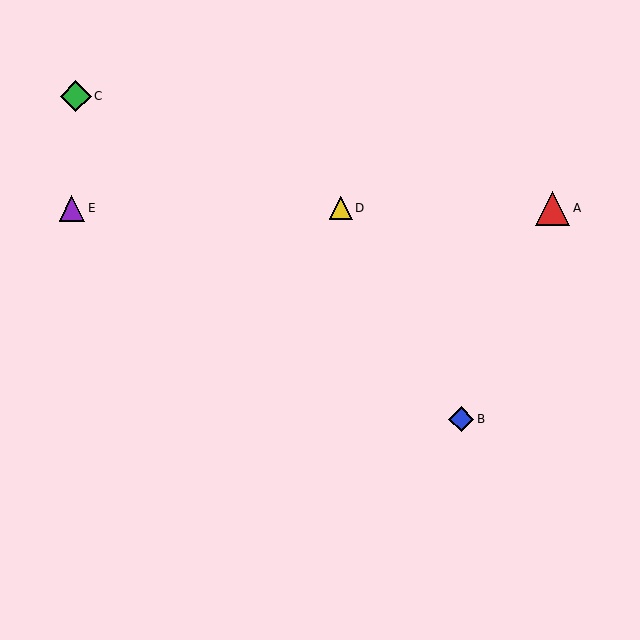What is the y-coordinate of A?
Object A is at y≈208.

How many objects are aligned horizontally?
3 objects (A, D, E) are aligned horizontally.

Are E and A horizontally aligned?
Yes, both are at y≈208.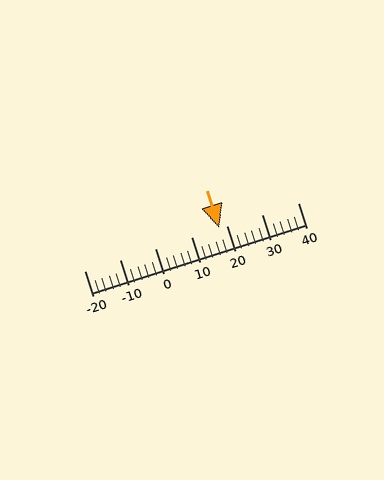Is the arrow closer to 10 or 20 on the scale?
The arrow is closer to 20.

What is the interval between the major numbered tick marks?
The major tick marks are spaced 10 units apart.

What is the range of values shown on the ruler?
The ruler shows values from -20 to 40.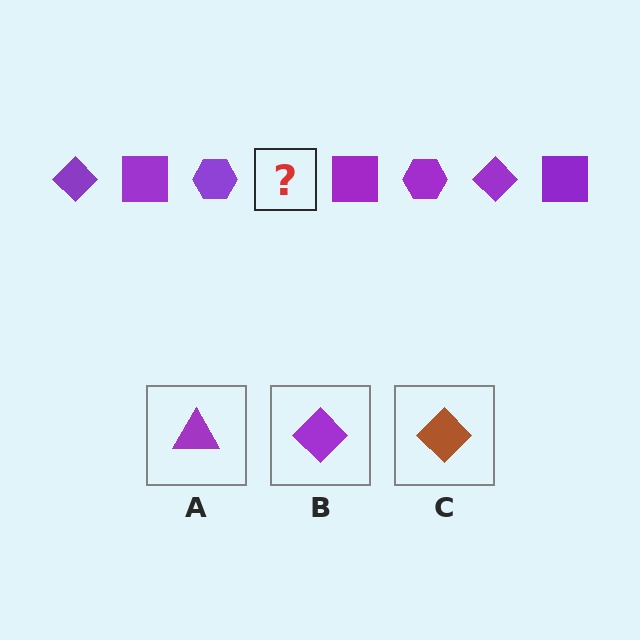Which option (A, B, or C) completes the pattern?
B.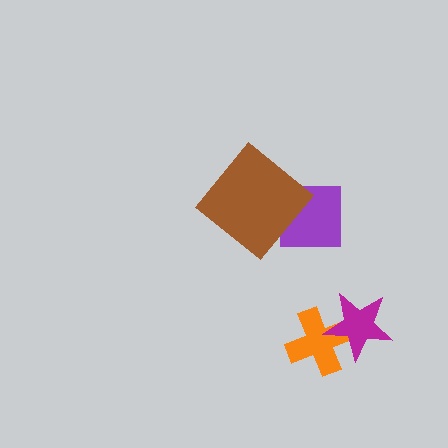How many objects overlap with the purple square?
1 object overlaps with the purple square.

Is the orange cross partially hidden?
Yes, it is partially covered by another shape.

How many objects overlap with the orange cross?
1 object overlaps with the orange cross.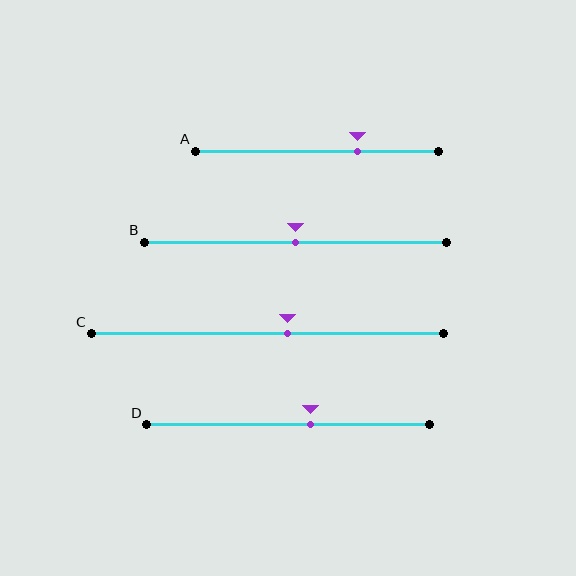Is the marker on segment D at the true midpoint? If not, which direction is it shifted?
No, the marker on segment D is shifted to the right by about 8% of the segment length.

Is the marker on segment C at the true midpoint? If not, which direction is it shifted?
No, the marker on segment C is shifted to the right by about 6% of the segment length.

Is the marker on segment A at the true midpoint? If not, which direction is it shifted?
No, the marker on segment A is shifted to the right by about 17% of the segment length.